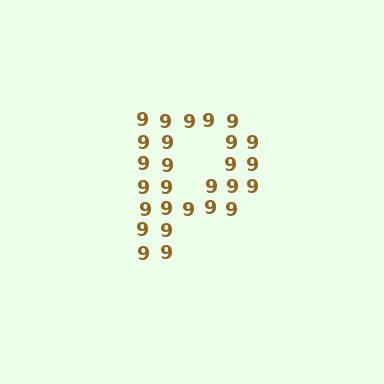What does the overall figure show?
The overall figure shows the letter P.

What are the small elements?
The small elements are digit 9's.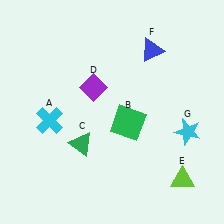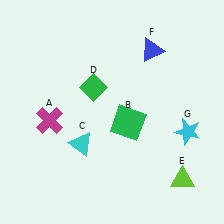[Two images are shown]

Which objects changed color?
A changed from cyan to magenta. C changed from green to cyan. D changed from purple to green.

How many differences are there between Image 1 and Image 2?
There are 3 differences between the two images.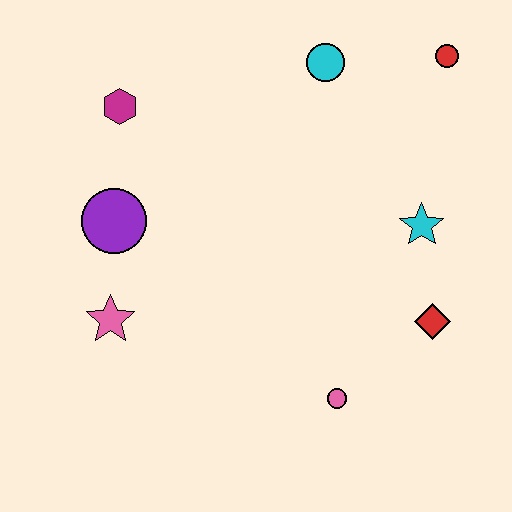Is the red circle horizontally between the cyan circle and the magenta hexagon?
No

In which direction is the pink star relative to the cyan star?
The pink star is to the left of the cyan star.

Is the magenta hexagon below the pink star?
No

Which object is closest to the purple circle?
The pink star is closest to the purple circle.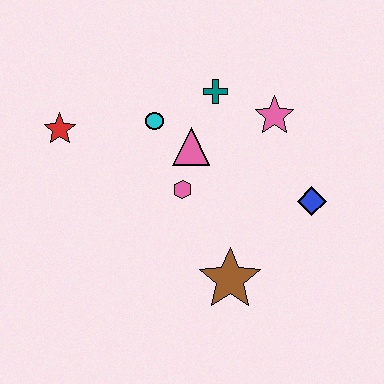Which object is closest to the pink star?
The teal cross is closest to the pink star.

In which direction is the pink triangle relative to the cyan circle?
The pink triangle is to the right of the cyan circle.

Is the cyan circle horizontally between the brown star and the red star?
Yes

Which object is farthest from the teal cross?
The brown star is farthest from the teal cross.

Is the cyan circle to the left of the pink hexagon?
Yes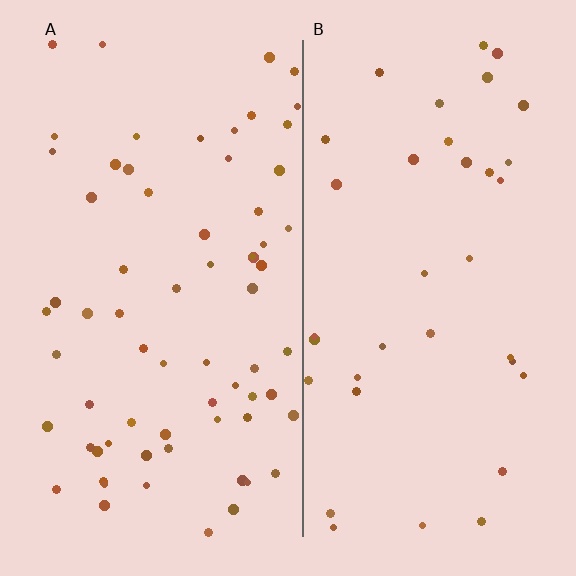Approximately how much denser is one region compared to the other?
Approximately 1.9× — region A over region B.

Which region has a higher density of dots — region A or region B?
A (the left).